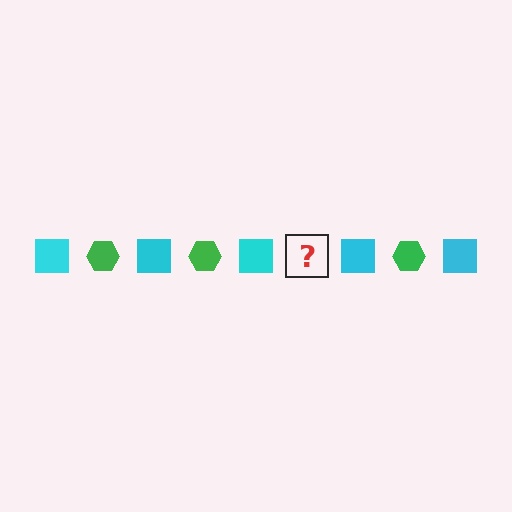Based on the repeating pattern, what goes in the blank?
The blank should be a green hexagon.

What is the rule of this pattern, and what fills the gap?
The rule is that the pattern alternates between cyan square and green hexagon. The gap should be filled with a green hexagon.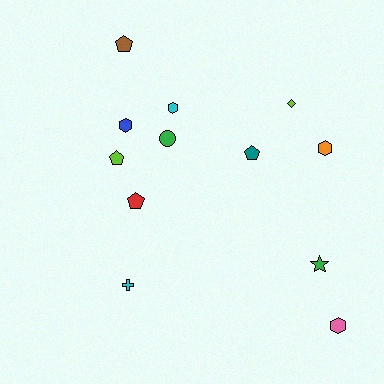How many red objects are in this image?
There is 1 red object.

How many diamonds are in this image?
There is 1 diamond.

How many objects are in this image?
There are 12 objects.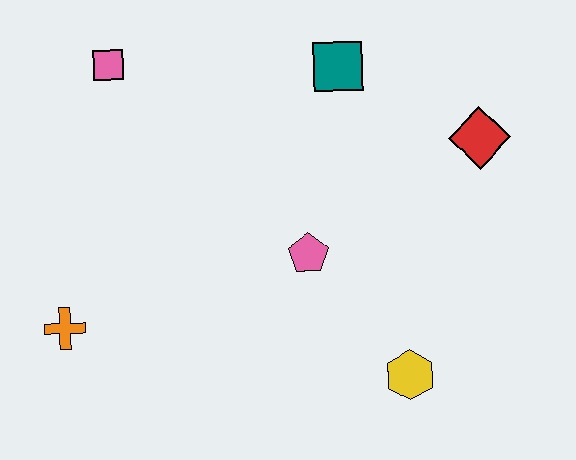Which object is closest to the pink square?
The teal square is closest to the pink square.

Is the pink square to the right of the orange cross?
Yes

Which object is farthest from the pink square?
The yellow hexagon is farthest from the pink square.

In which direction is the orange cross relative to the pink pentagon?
The orange cross is to the left of the pink pentagon.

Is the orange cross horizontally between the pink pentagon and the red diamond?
No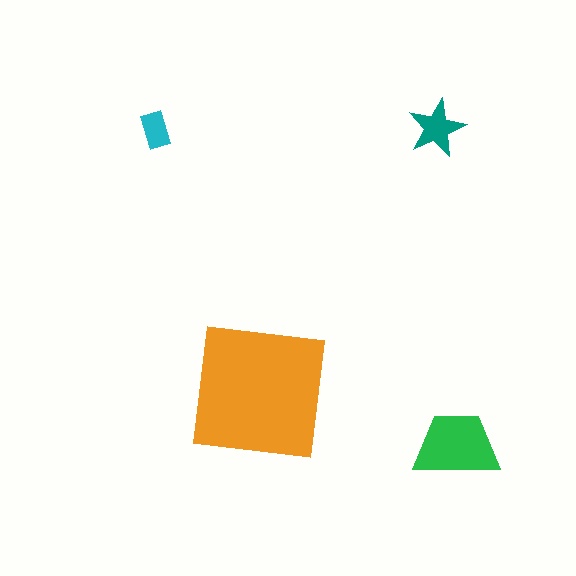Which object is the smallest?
The cyan rectangle.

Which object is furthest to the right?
The green trapezoid is rightmost.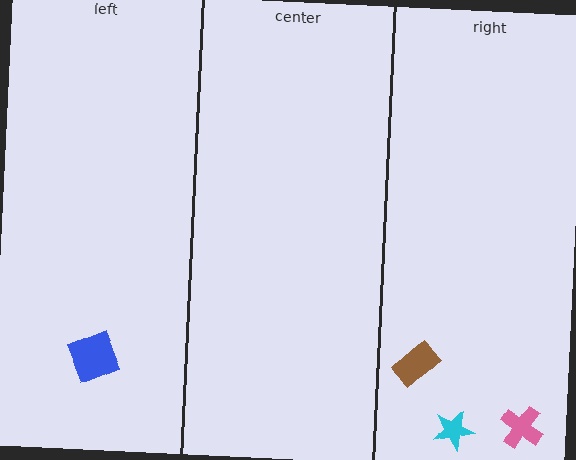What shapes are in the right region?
The brown rectangle, the cyan star, the pink cross.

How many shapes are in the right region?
3.